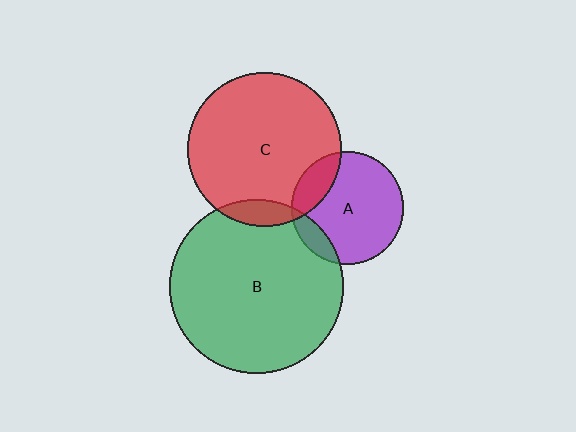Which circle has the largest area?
Circle B (green).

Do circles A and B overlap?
Yes.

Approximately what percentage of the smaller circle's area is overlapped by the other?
Approximately 10%.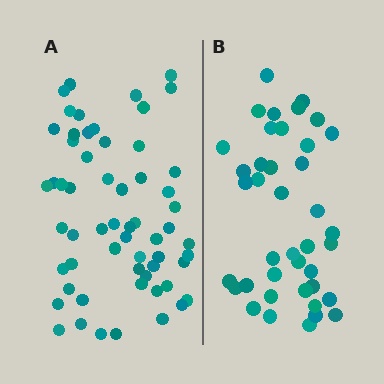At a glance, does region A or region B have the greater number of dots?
Region A (the left region) has more dots.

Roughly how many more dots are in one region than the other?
Region A has approximately 20 more dots than region B.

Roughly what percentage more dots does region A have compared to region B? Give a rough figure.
About 50% more.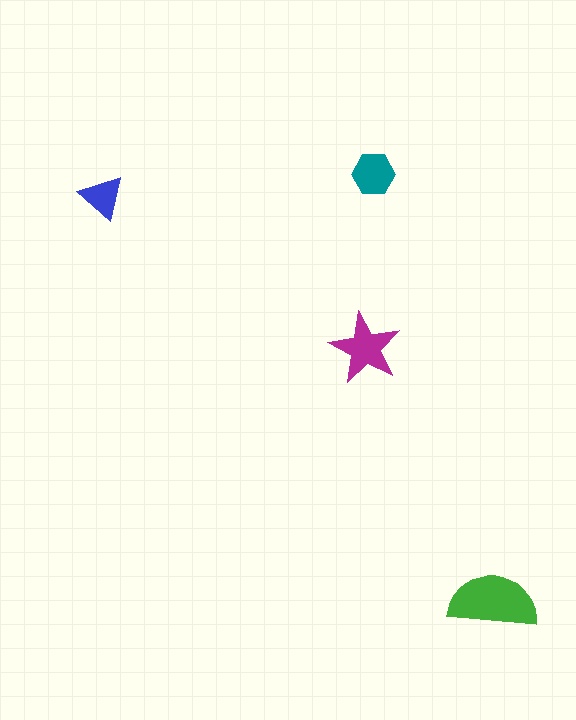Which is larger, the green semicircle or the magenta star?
The green semicircle.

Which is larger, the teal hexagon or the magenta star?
The magenta star.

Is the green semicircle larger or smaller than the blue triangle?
Larger.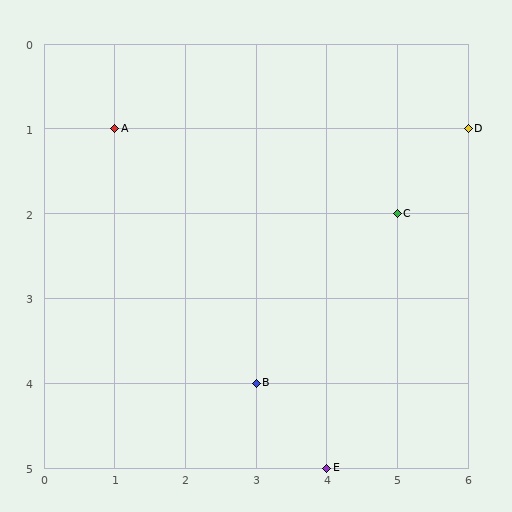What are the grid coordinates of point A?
Point A is at grid coordinates (1, 1).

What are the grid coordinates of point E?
Point E is at grid coordinates (4, 5).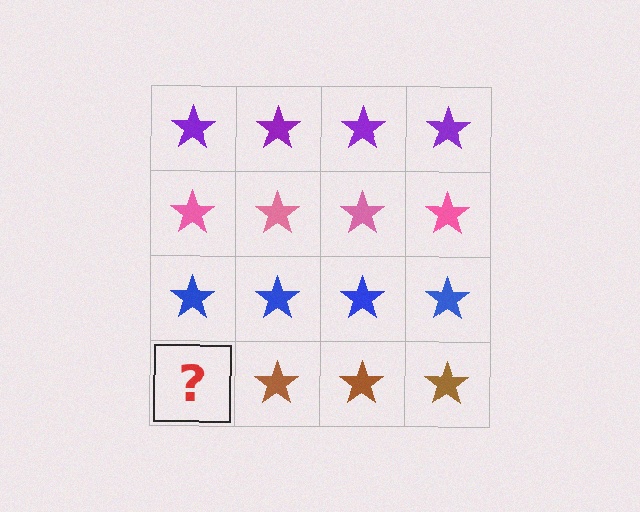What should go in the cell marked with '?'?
The missing cell should contain a brown star.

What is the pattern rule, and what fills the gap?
The rule is that each row has a consistent color. The gap should be filled with a brown star.